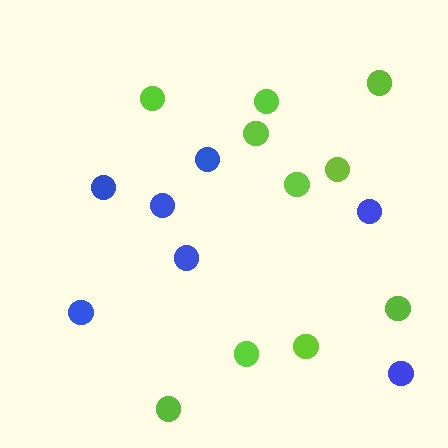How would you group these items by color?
There are 2 groups: one group of blue circles (7) and one group of lime circles (10).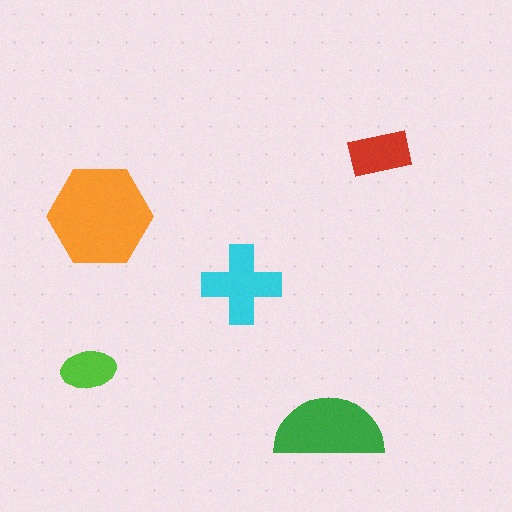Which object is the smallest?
The lime ellipse.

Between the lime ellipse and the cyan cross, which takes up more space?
The cyan cross.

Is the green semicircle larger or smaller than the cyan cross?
Larger.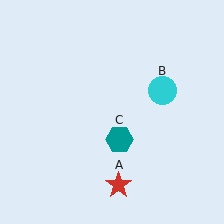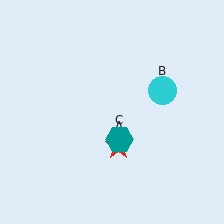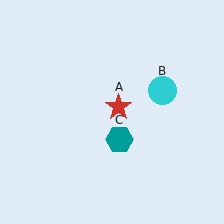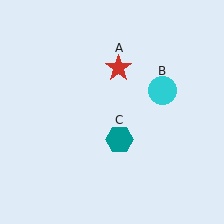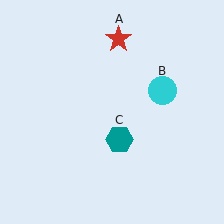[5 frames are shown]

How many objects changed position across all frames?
1 object changed position: red star (object A).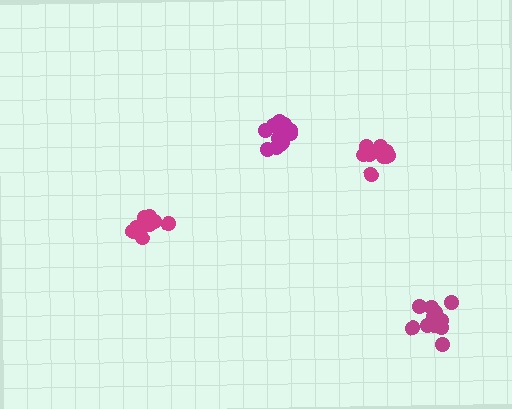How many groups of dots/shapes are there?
There are 4 groups.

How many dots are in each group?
Group 1: 13 dots, Group 2: 13 dots, Group 3: 12 dots, Group 4: 11 dots (49 total).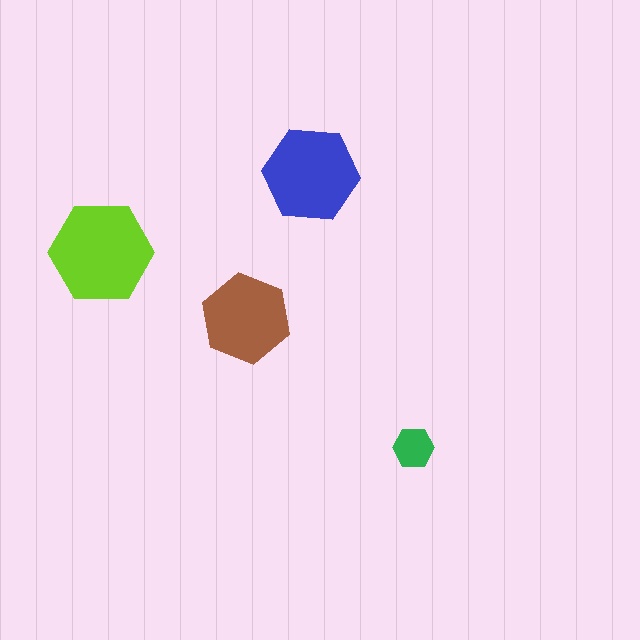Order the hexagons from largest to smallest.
the lime one, the blue one, the brown one, the green one.